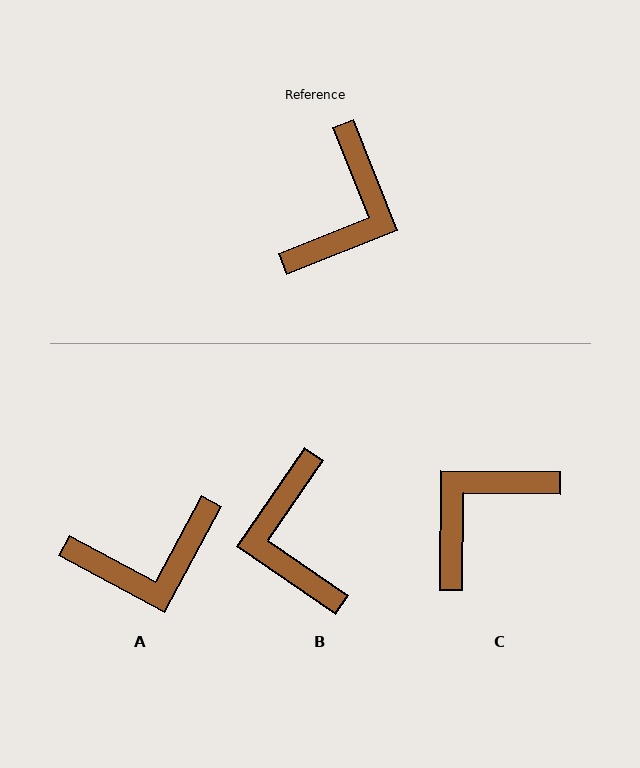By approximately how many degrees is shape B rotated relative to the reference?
Approximately 146 degrees clockwise.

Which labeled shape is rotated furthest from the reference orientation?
C, about 158 degrees away.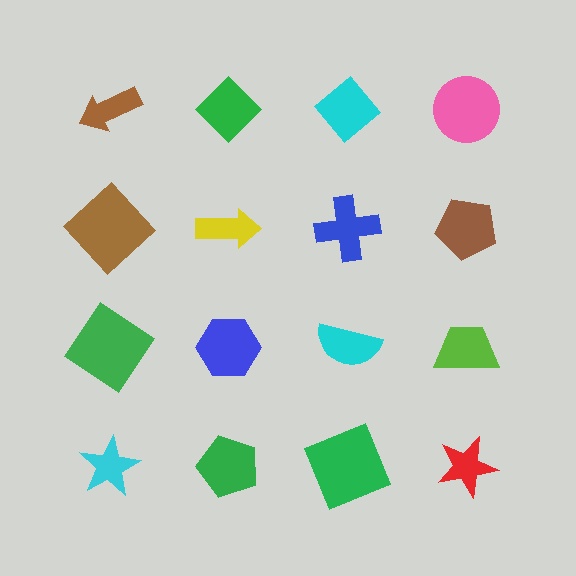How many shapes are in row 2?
4 shapes.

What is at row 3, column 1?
A green diamond.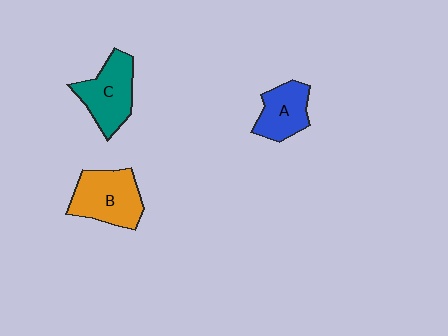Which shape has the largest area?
Shape B (orange).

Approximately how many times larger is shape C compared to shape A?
Approximately 1.3 times.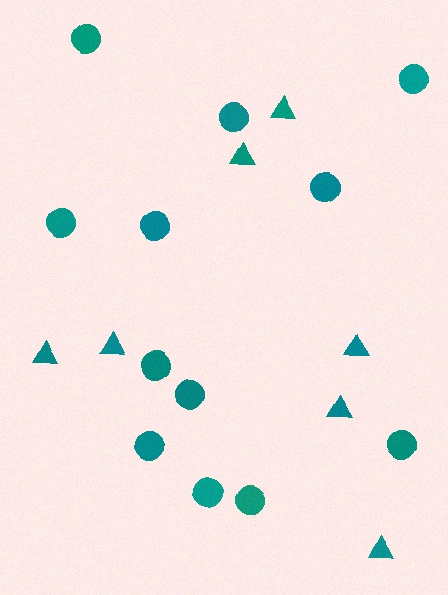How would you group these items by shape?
There are 2 groups: one group of circles (12) and one group of triangles (7).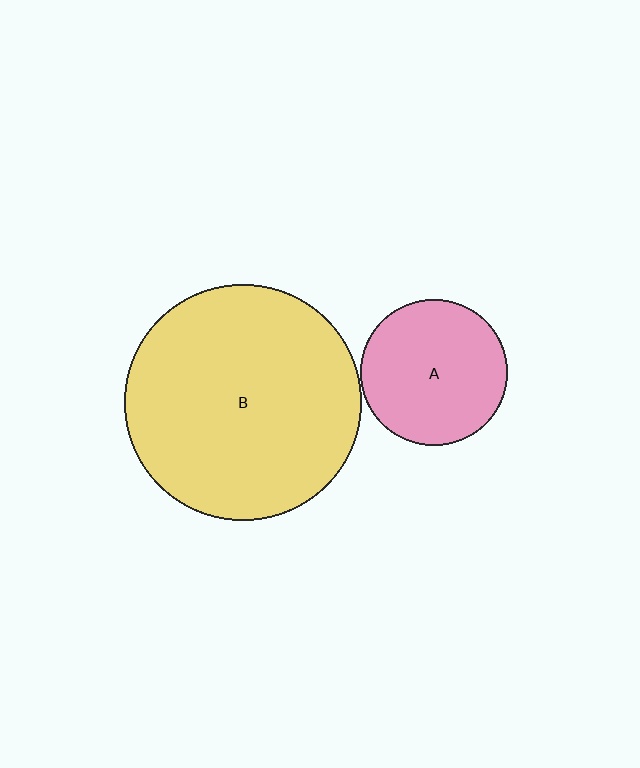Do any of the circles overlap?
No, none of the circles overlap.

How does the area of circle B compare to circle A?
Approximately 2.6 times.